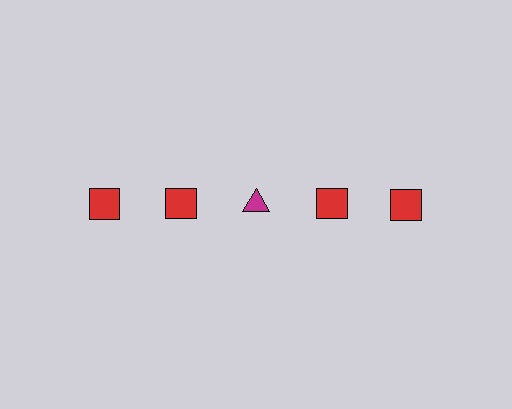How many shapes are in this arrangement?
There are 5 shapes arranged in a grid pattern.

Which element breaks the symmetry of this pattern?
The magenta triangle in the top row, center column breaks the symmetry. All other shapes are red squares.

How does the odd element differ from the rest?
It differs in both color (magenta instead of red) and shape (triangle instead of square).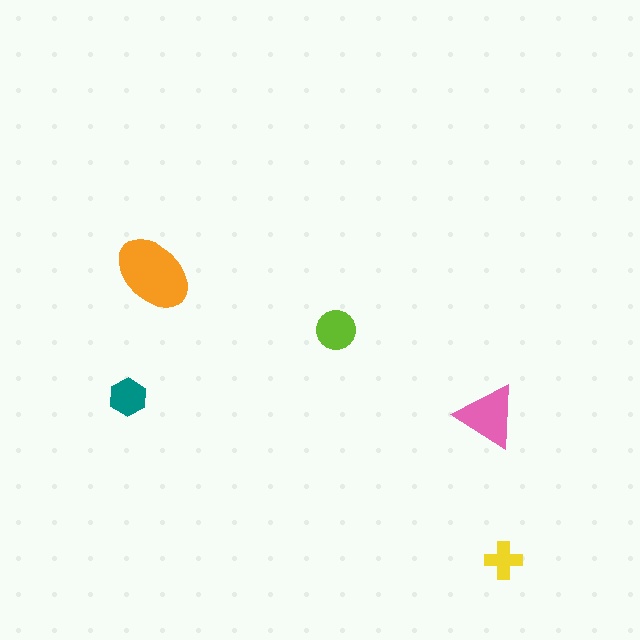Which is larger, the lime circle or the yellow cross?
The lime circle.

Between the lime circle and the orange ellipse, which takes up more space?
The orange ellipse.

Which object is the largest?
The orange ellipse.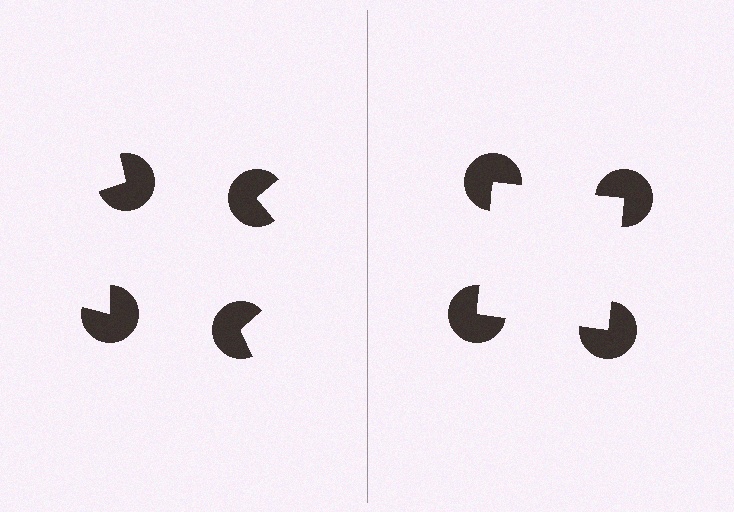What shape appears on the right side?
An illusory square.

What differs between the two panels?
The pac-man discs are positioned identically on both sides; only the wedge orientations differ. On the right they align to a square; on the left they are misaligned.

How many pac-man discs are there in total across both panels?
8 — 4 on each side.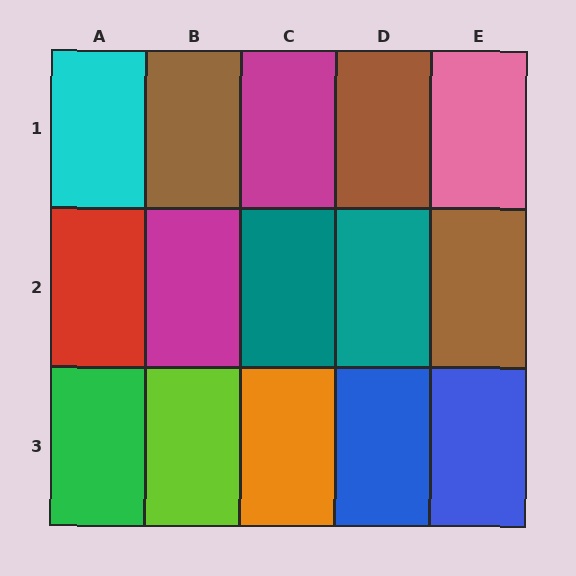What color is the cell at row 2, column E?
Brown.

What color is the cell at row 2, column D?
Teal.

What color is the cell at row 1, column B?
Brown.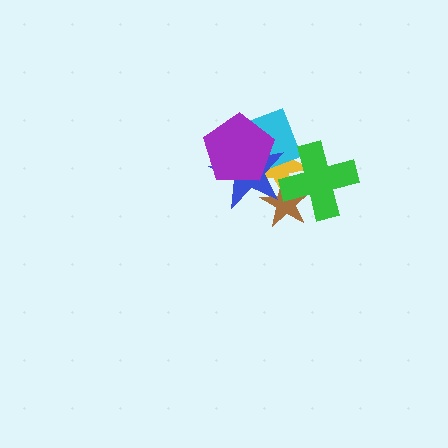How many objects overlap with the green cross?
3 objects overlap with the green cross.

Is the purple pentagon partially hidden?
No, no other shape covers it.